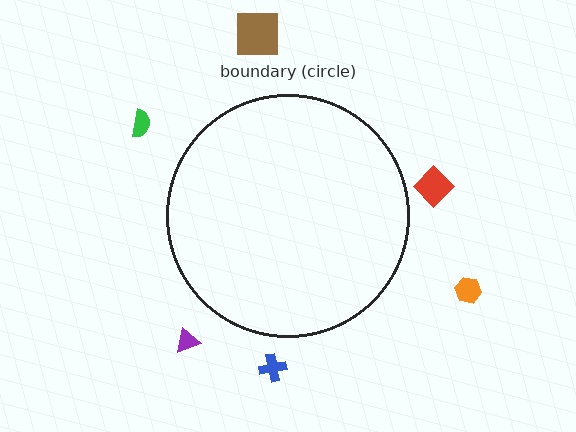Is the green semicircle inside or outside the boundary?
Outside.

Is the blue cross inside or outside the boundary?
Outside.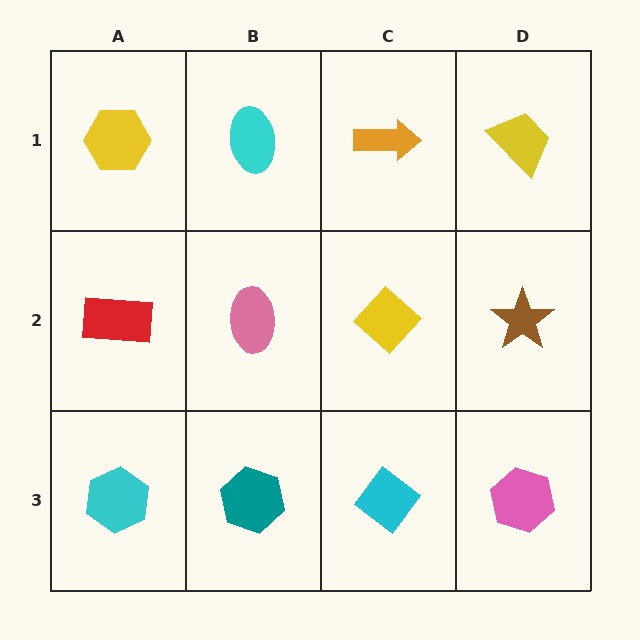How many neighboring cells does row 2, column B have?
4.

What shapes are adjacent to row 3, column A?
A red rectangle (row 2, column A), a teal hexagon (row 3, column B).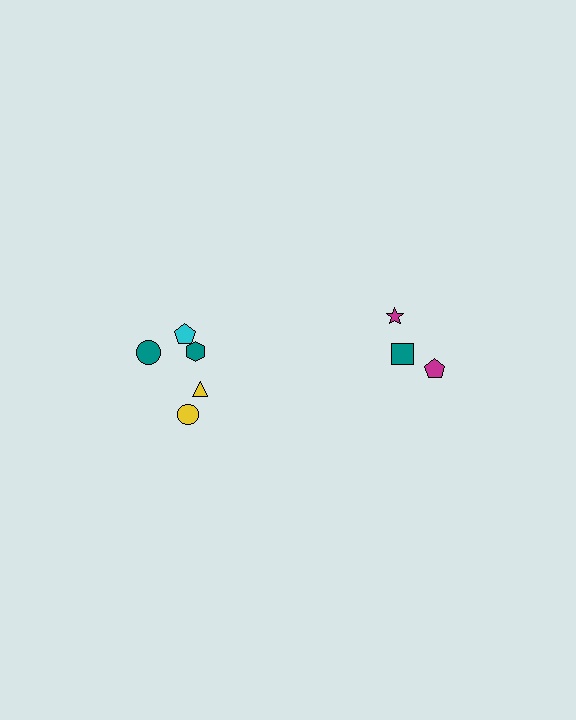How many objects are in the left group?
There are 5 objects.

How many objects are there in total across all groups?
There are 8 objects.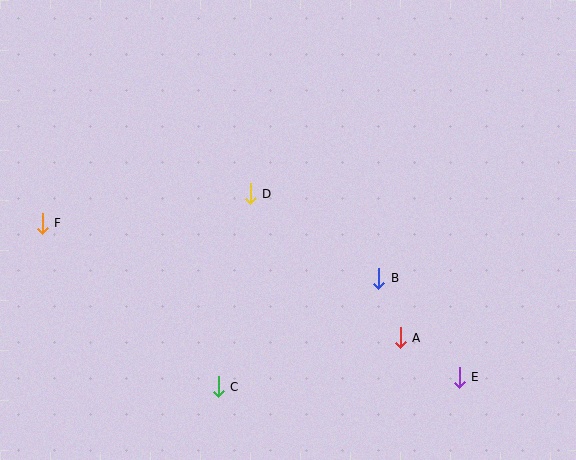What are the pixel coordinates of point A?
Point A is at (400, 338).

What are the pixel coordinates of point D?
Point D is at (250, 194).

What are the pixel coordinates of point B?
Point B is at (379, 278).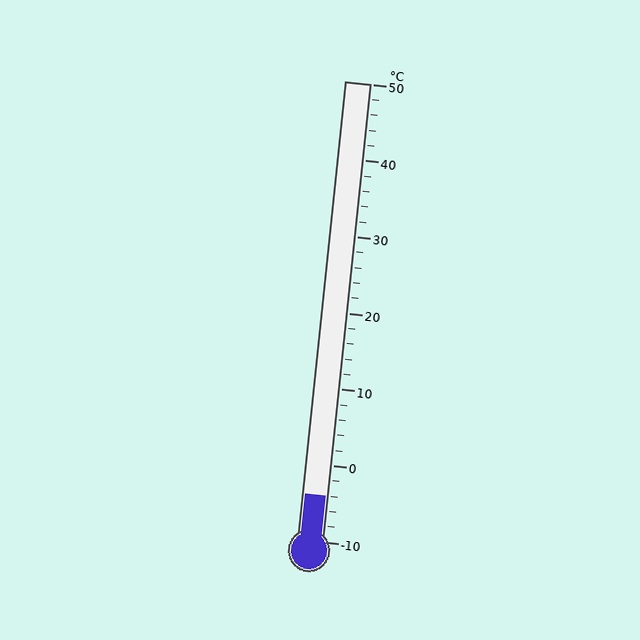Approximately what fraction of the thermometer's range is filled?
The thermometer is filled to approximately 10% of its range.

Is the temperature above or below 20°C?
The temperature is below 20°C.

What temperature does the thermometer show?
The thermometer shows approximately -4°C.